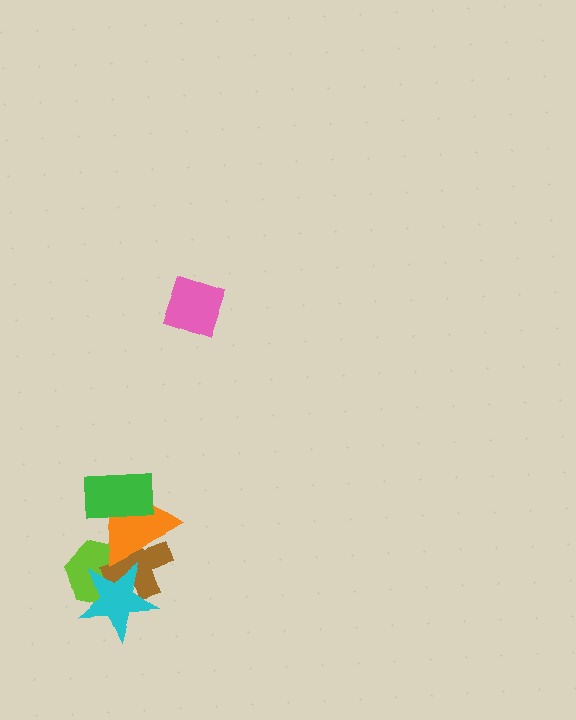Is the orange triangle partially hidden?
Yes, it is partially covered by another shape.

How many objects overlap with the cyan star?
3 objects overlap with the cyan star.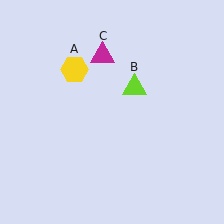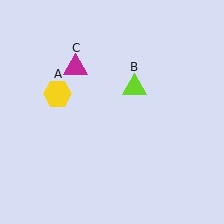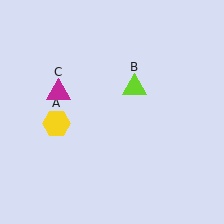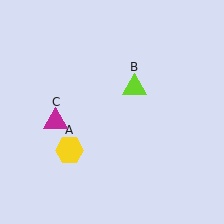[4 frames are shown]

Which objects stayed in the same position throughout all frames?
Lime triangle (object B) remained stationary.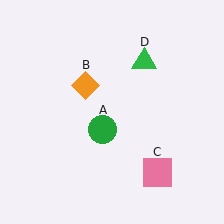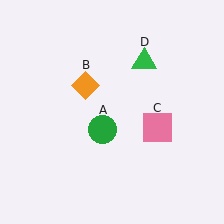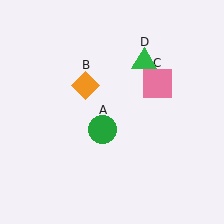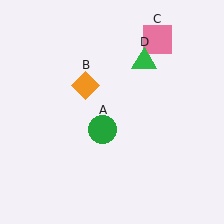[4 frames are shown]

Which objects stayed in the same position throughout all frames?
Green circle (object A) and orange diamond (object B) and green triangle (object D) remained stationary.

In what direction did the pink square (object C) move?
The pink square (object C) moved up.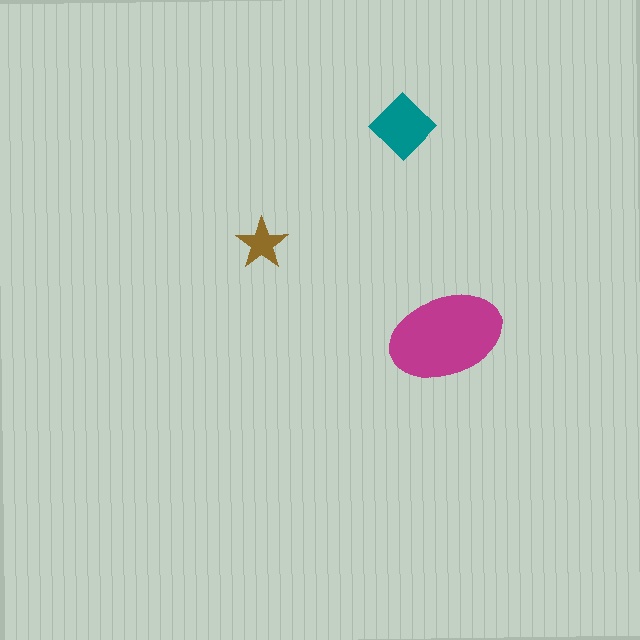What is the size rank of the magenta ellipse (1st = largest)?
1st.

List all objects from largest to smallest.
The magenta ellipse, the teal diamond, the brown star.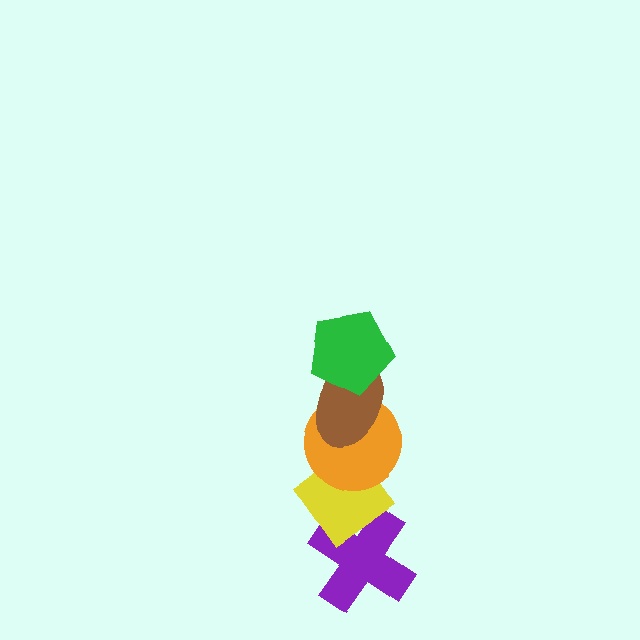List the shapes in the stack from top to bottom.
From top to bottom: the green pentagon, the brown ellipse, the orange circle, the yellow diamond, the purple cross.